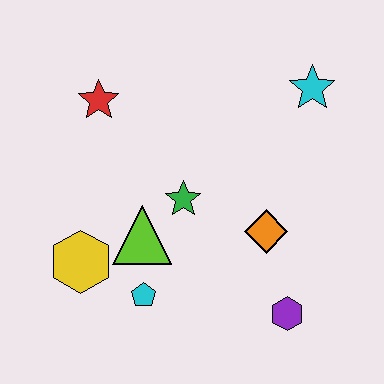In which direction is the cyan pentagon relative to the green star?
The cyan pentagon is below the green star.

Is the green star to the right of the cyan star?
No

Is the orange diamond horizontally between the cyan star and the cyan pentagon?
Yes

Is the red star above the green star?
Yes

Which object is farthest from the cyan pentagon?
The cyan star is farthest from the cyan pentagon.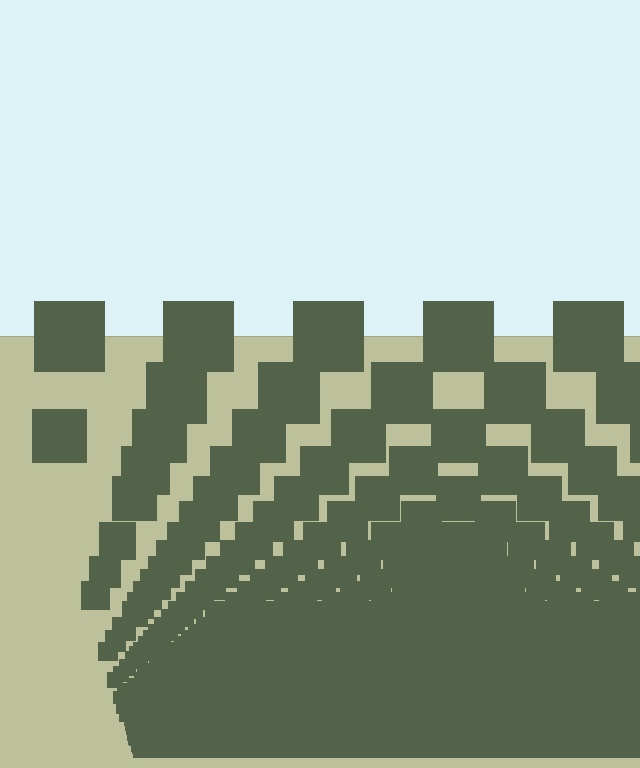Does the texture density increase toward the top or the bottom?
Density increases toward the bottom.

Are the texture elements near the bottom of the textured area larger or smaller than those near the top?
Smaller. The gradient is inverted — elements near the bottom are smaller and denser.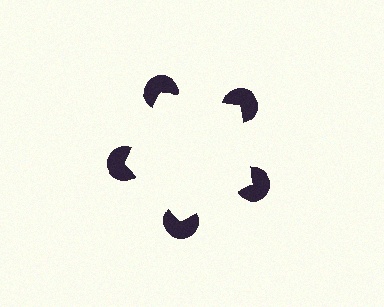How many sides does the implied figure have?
5 sides.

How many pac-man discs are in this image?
There are 5 — one at each vertex of the illusory pentagon.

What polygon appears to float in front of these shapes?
An illusory pentagon — its edges are inferred from the aligned wedge cuts in the pac-man discs, not physically drawn.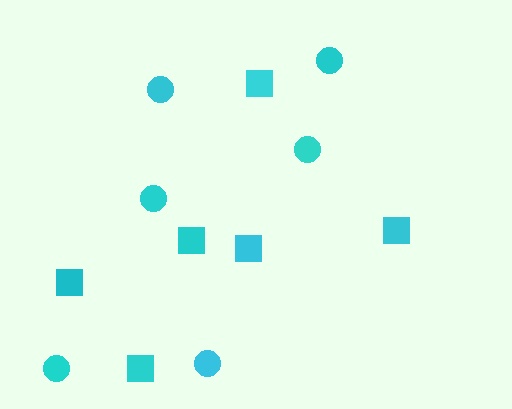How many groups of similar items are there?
There are 2 groups: one group of circles (6) and one group of squares (6).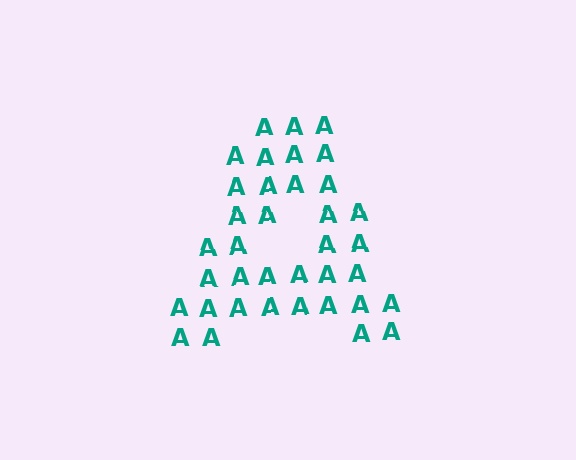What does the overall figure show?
The overall figure shows the letter A.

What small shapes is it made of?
It is made of small letter A's.